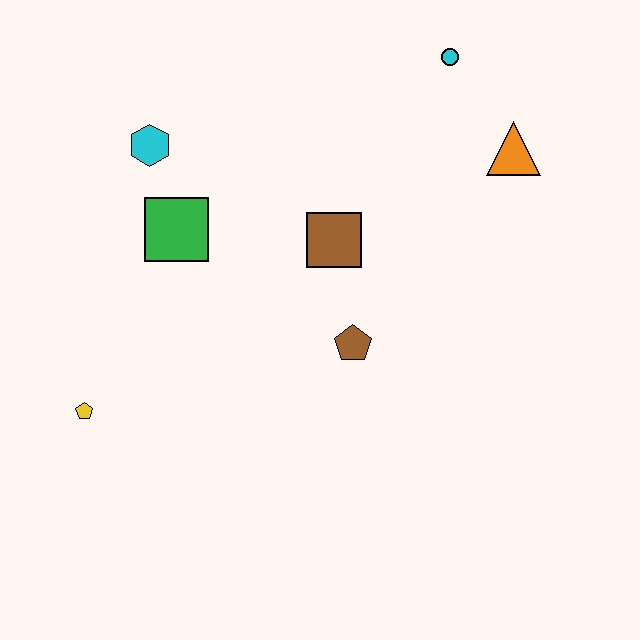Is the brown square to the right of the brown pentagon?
No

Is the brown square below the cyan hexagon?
Yes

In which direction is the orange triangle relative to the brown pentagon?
The orange triangle is above the brown pentagon.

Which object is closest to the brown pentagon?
The brown square is closest to the brown pentagon.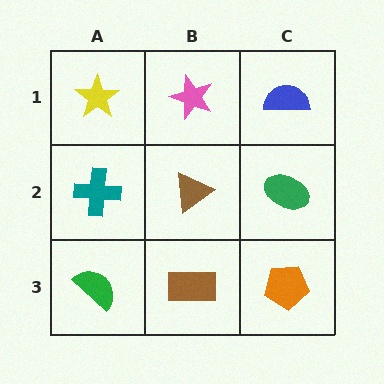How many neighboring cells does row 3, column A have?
2.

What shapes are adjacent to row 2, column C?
A blue semicircle (row 1, column C), an orange pentagon (row 3, column C), a brown triangle (row 2, column B).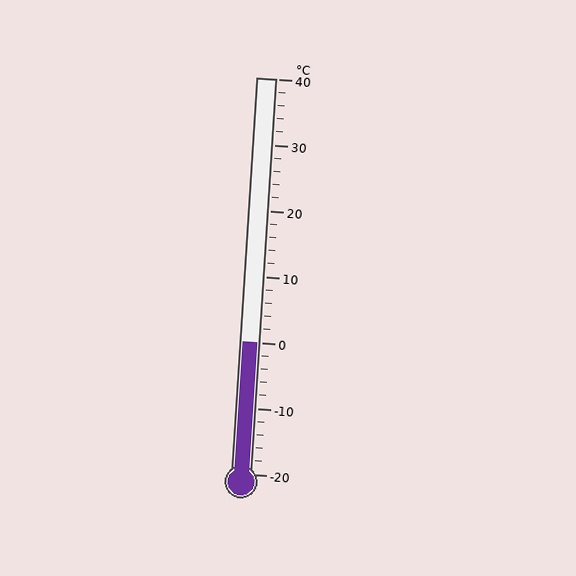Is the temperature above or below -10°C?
The temperature is above -10°C.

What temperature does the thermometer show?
The thermometer shows approximately 0°C.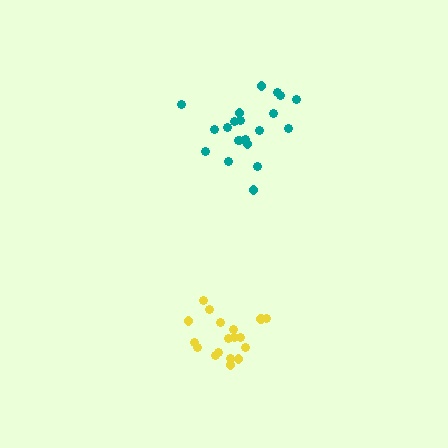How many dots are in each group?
Group 1: 18 dots, Group 2: 21 dots (39 total).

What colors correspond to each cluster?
The clusters are colored: yellow, teal.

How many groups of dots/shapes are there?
There are 2 groups.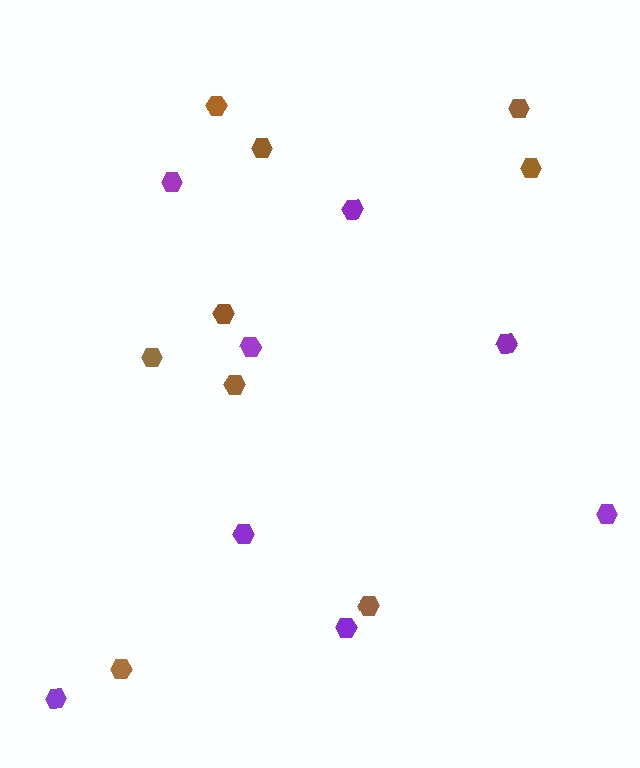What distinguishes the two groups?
There are 2 groups: one group of purple hexagons (8) and one group of brown hexagons (9).